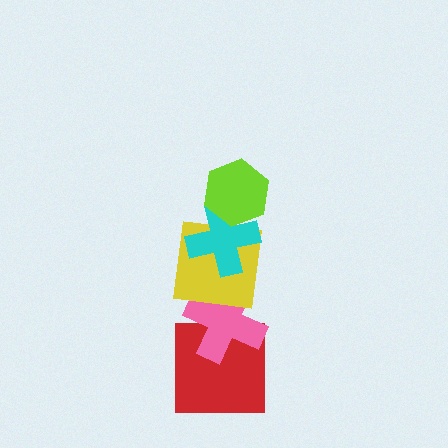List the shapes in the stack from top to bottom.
From top to bottom: the lime hexagon, the cyan cross, the yellow square, the pink cross, the red square.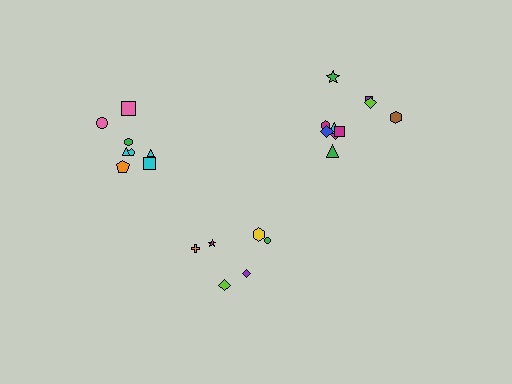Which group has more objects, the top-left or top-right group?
The top-right group.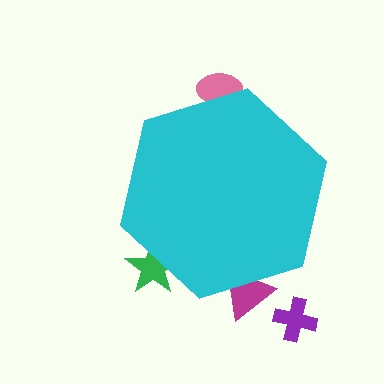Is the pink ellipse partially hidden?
Yes, the pink ellipse is partially hidden behind the cyan hexagon.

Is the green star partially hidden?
Yes, the green star is partially hidden behind the cyan hexagon.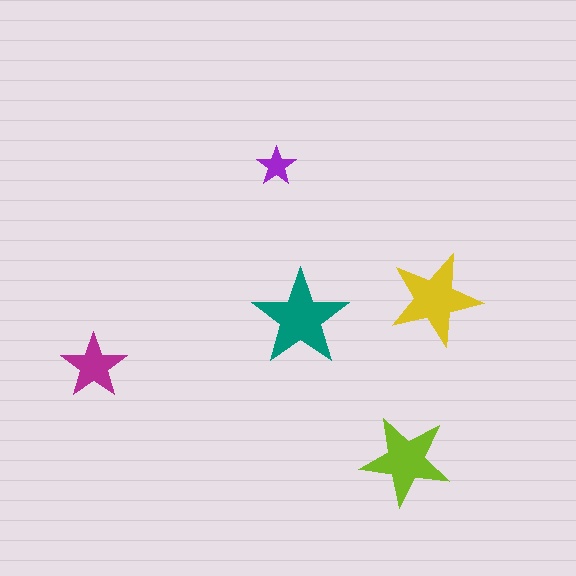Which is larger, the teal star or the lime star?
The teal one.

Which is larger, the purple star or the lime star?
The lime one.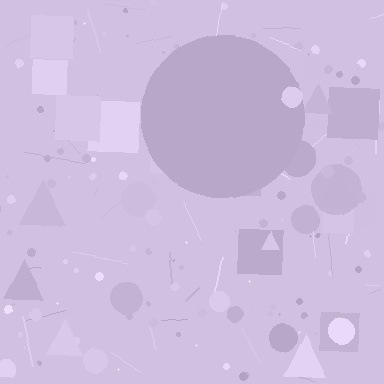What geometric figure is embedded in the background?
A circle is embedded in the background.